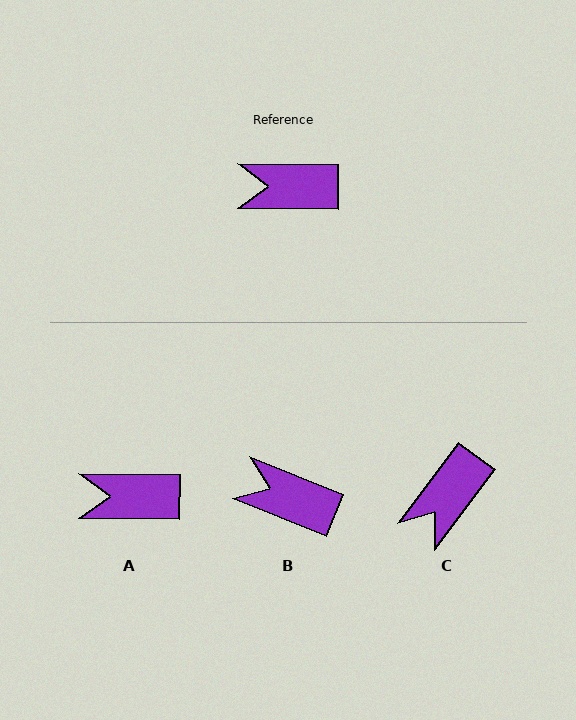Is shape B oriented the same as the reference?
No, it is off by about 22 degrees.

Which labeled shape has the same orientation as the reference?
A.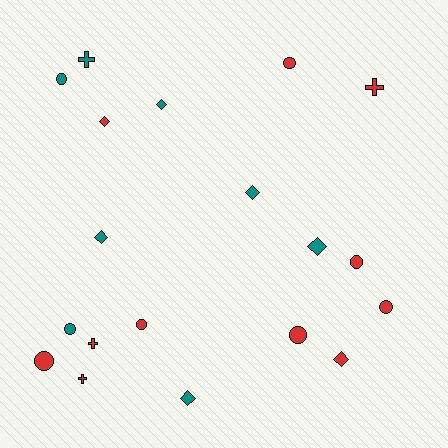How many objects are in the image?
There are 19 objects.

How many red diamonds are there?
There are 2 red diamonds.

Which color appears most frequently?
Red, with 11 objects.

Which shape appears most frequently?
Circle, with 8 objects.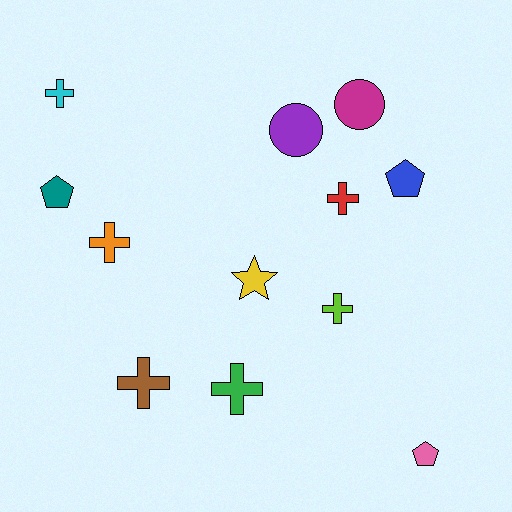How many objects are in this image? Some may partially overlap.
There are 12 objects.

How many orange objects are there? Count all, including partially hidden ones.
There is 1 orange object.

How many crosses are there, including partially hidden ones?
There are 6 crosses.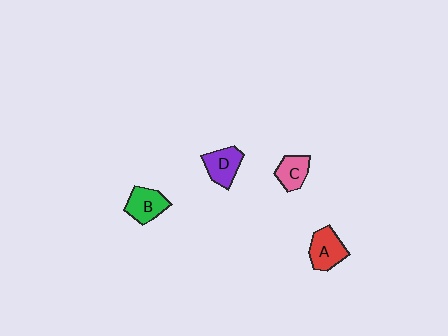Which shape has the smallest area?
Shape C (pink).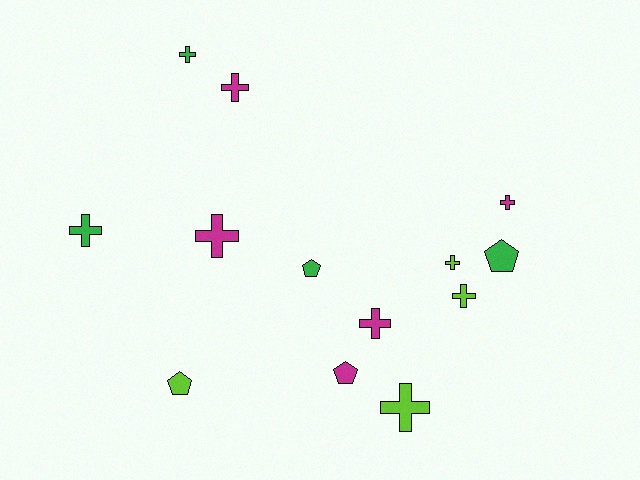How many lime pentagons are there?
There is 1 lime pentagon.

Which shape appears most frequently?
Cross, with 9 objects.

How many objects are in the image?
There are 13 objects.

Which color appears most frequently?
Magenta, with 5 objects.